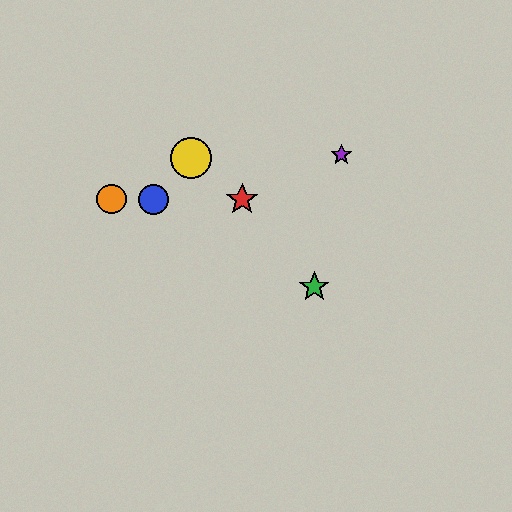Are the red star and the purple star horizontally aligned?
No, the red star is at y≈199 and the purple star is at y≈155.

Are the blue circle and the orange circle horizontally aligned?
Yes, both are at y≈199.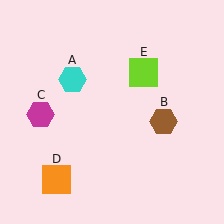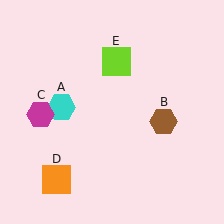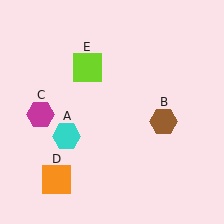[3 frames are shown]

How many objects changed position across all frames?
2 objects changed position: cyan hexagon (object A), lime square (object E).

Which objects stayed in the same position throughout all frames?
Brown hexagon (object B) and magenta hexagon (object C) and orange square (object D) remained stationary.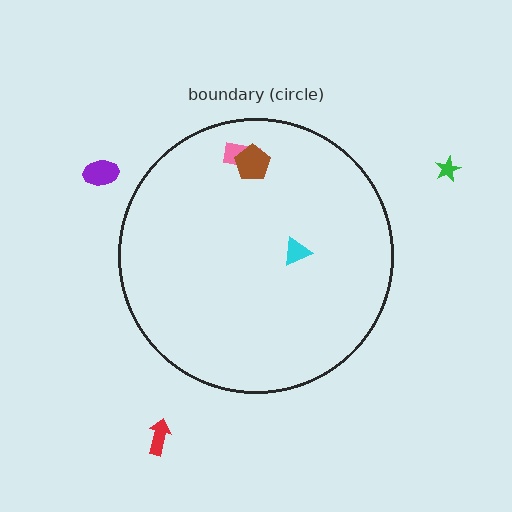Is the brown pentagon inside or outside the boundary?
Inside.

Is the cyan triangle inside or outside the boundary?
Inside.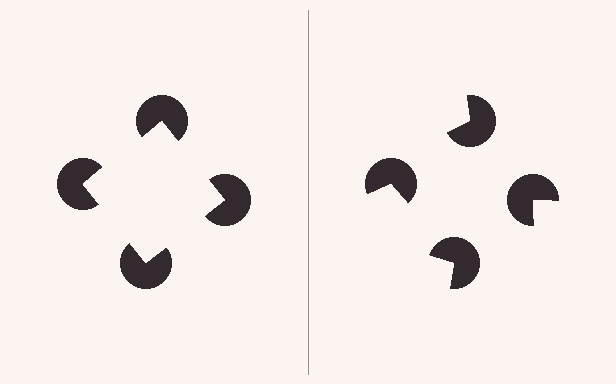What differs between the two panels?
The pac-man discs are positioned identically on both sides; only the wedge orientations differ. On the left they align to a square; on the right they are misaligned.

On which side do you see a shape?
An illusory square appears on the left side. On the right side the wedge cuts are rotated, so no coherent shape forms.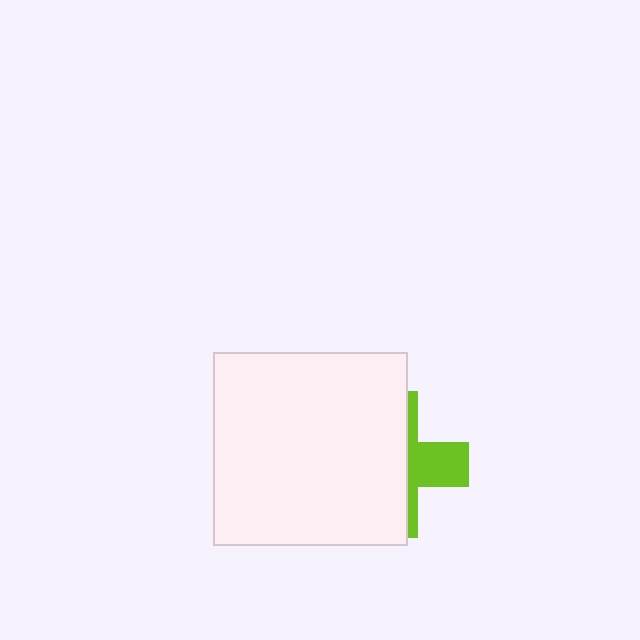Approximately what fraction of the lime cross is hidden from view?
Roughly 66% of the lime cross is hidden behind the white square.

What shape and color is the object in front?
The object in front is a white square.